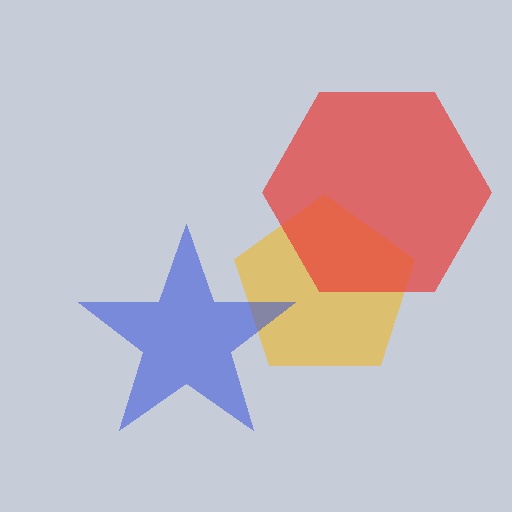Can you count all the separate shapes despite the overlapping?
Yes, there are 3 separate shapes.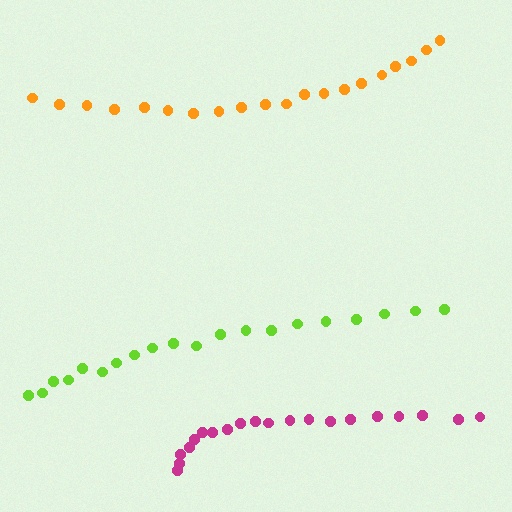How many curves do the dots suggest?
There are 3 distinct paths.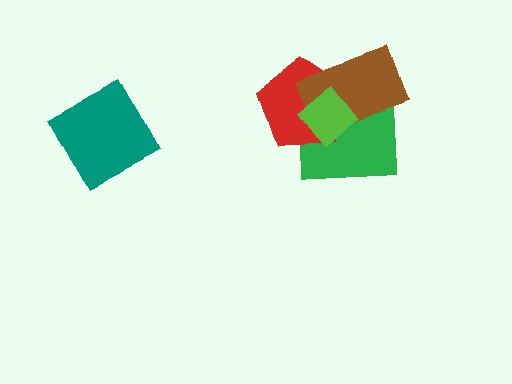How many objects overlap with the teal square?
0 objects overlap with the teal square.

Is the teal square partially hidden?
No, no other shape covers it.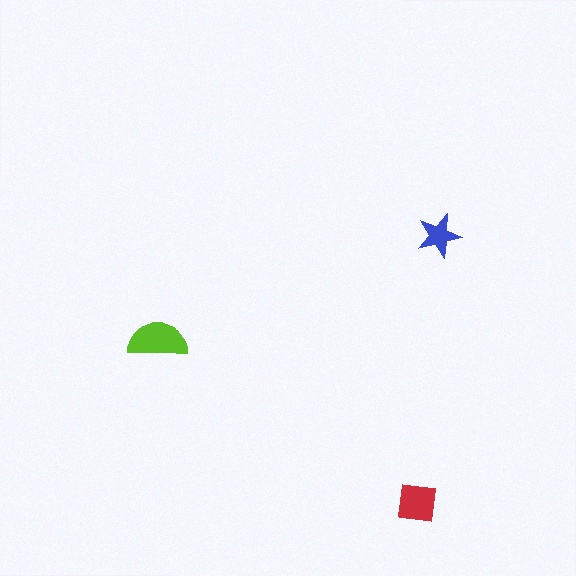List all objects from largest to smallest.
The lime semicircle, the red square, the blue star.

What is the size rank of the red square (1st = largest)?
2nd.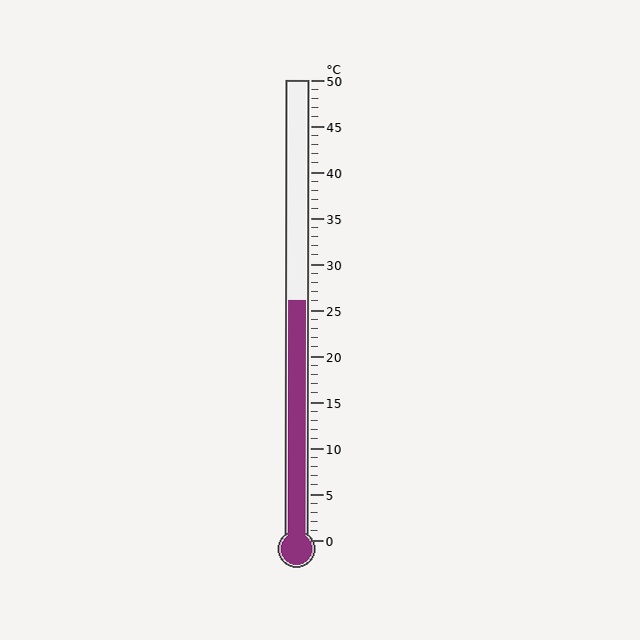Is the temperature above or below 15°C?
The temperature is above 15°C.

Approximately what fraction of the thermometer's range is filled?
The thermometer is filled to approximately 50% of its range.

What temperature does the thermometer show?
The thermometer shows approximately 26°C.